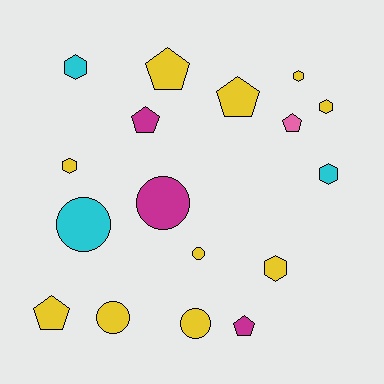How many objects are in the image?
There are 17 objects.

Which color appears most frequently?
Yellow, with 10 objects.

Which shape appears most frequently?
Hexagon, with 6 objects.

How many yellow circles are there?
There are 3 yellow circles.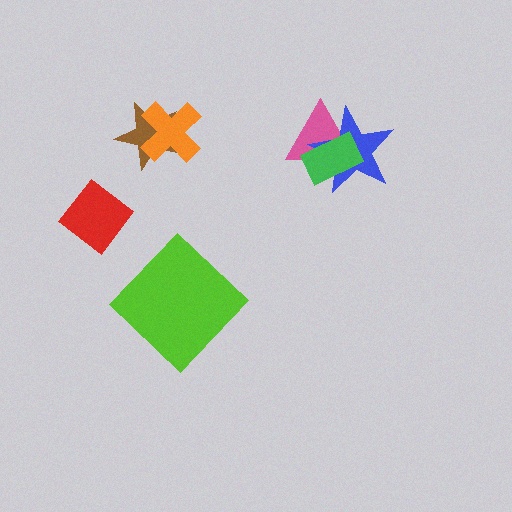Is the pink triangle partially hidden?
Yes, it is partially covered by another shape.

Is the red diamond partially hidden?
No, no other shape covers it.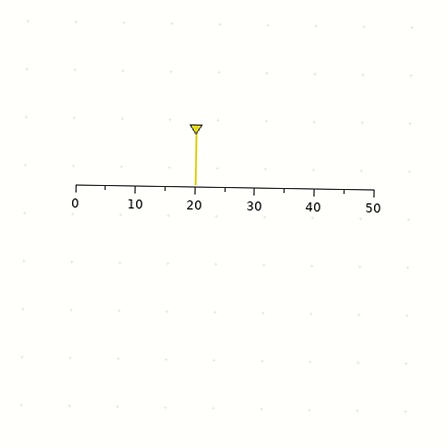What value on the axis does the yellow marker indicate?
The marker indicates approximately 20.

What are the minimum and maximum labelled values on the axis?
The axis runs from 0 to 50.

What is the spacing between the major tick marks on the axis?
The major ticks are spaced 10 apart.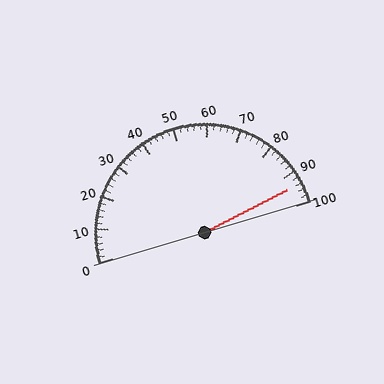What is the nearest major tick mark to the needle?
The nearest major tick mark is 90.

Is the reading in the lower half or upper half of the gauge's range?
The reading is in the upper half of the range (0 to 100).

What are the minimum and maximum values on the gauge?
The gauge ranges from 0 to 100.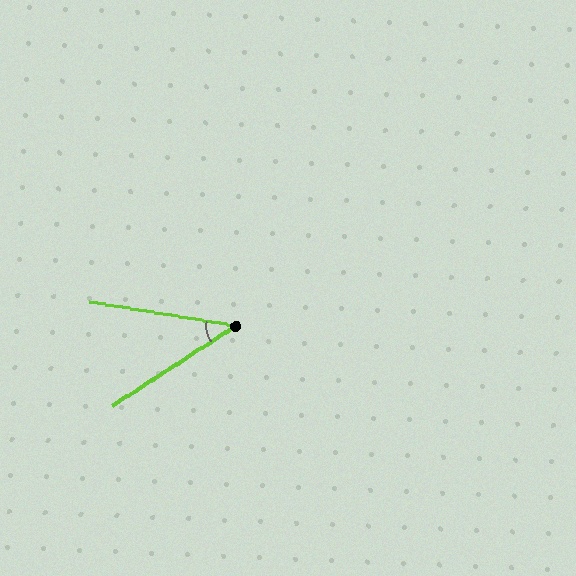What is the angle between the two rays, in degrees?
Approximately 42 degrees.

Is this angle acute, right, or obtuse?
It is acute.